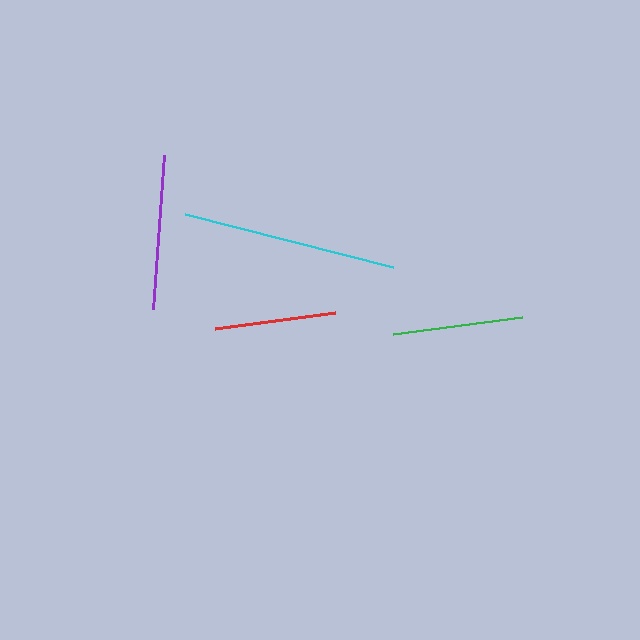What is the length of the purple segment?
The purple segment is approximately 155 pixels long.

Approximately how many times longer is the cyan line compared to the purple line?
The cyan line is approximately 1.4 times the length of the purple line.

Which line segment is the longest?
The cyan line is the longest at approximately 215 pixels.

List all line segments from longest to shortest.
From longest to shortest: cyan, purple, green, red.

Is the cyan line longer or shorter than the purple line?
The cyan line is longer than the purple line.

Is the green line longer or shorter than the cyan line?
The cyan line is longer than the green line.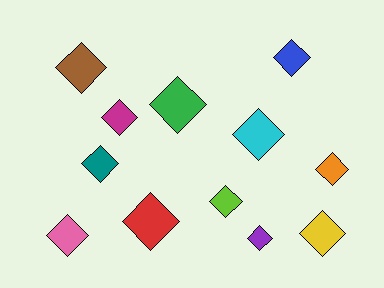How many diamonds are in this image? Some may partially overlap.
There are 12 diamonds.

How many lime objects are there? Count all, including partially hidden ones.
There is 1 lime object.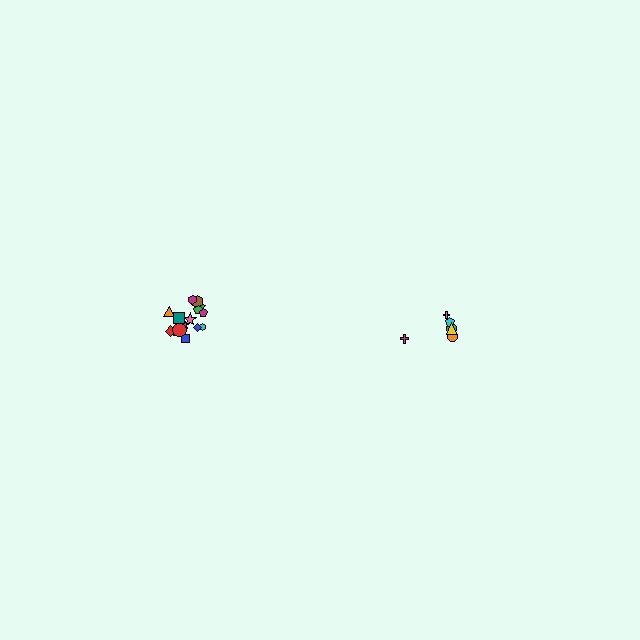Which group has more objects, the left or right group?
The left group.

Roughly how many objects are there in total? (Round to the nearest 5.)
Roughly 20 objects in total.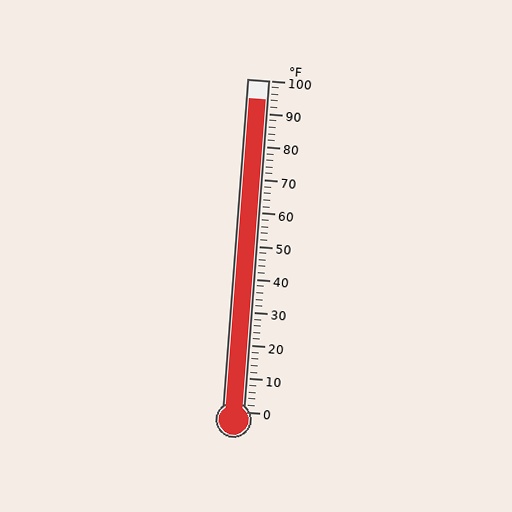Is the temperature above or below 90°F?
The temperature is above 90°F.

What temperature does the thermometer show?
The thermometer shows approximately 94°F.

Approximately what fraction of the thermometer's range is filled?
The thermometer is filled to approximately 95% of its range.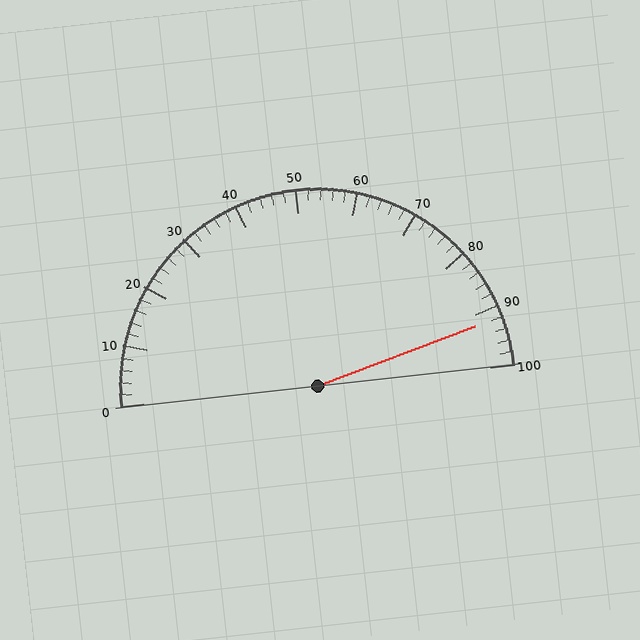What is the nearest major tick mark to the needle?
The nearest major tick mark is 90.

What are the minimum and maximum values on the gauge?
The gauge ranges from 0 to 100.